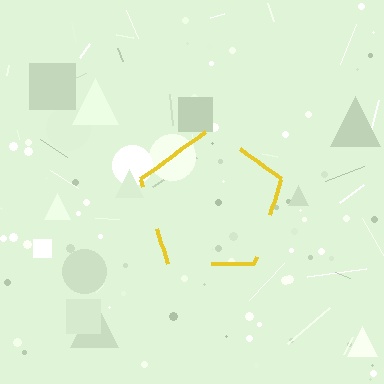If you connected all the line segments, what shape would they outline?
They would outline a pentagon.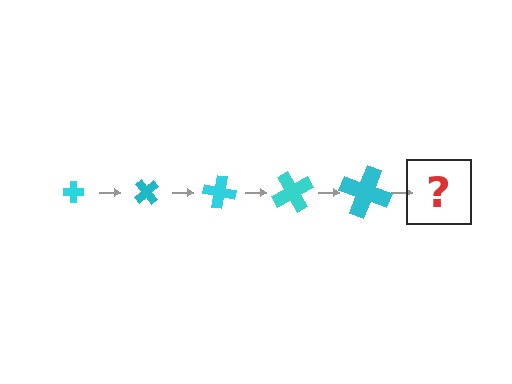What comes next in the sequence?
The next element should be a cross, larger than the previous one and rotated 250 degrees from the start.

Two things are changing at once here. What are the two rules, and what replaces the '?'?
The two rules are that the cross grows larger each step and it rotates 50 degrees each step. The '?' should be a cross, larger than the previous one and rotated 250 degrees from the start.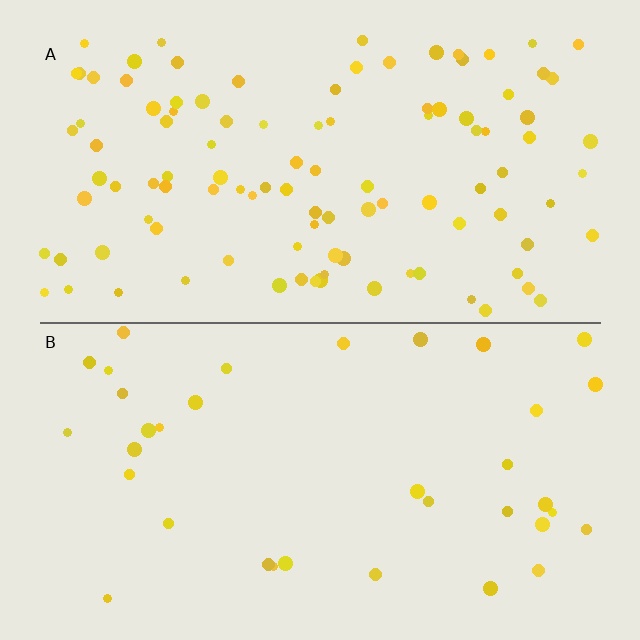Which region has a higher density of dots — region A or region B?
A (the top).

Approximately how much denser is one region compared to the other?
Approximately 2.9× — region A over region B.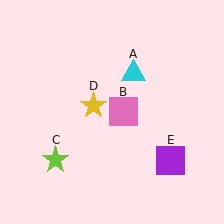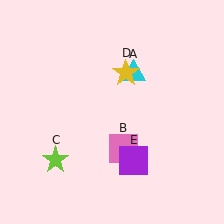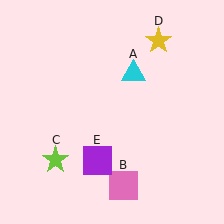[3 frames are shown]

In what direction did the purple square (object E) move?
The purple square (object E) moved left.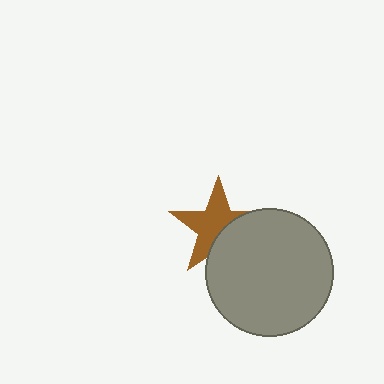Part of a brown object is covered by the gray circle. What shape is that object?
It is a star.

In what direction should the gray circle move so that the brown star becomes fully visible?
The gray circle should move toward the lower-right. That is the shortest direction to clear the overlap and leave the brown star fully visible.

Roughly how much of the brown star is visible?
About half of it is visible (roughly 61%).